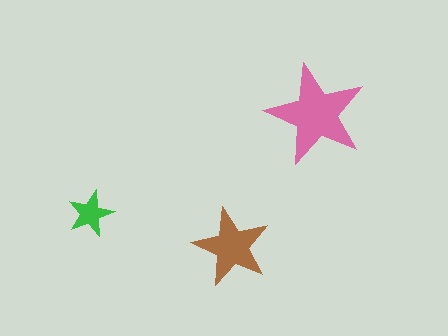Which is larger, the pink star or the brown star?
The pink one.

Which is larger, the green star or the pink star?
The pink one.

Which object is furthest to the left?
The green star is leftmost.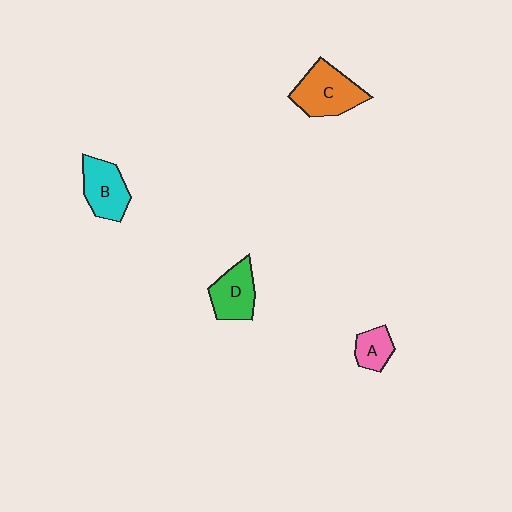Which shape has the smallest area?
Shape A (pink).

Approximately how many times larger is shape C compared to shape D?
Approximately 1.3 times.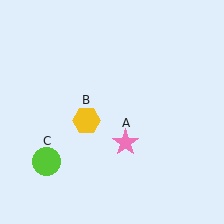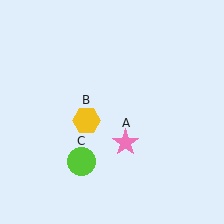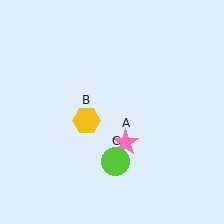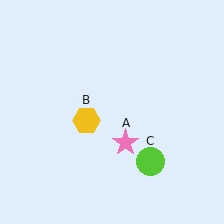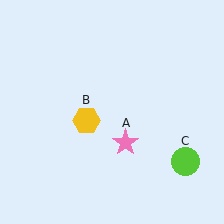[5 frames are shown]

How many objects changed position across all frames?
1 object changed position: lime circle (object C).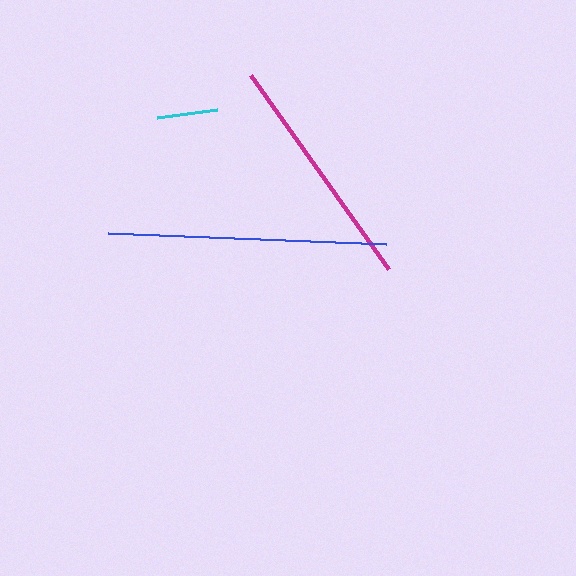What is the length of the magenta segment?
The magenta segment is approximately 237 pixels long.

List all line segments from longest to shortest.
From longest to shortest: blue, magenta, cyan.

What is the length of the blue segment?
The blue segment is approximately 278 pixels long.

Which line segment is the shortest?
The cyan line is the shortest at approximately 61 pixels.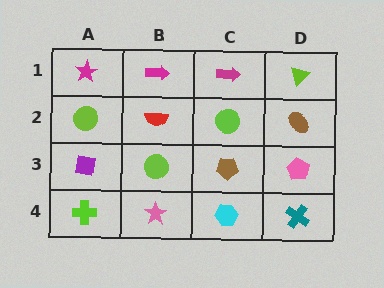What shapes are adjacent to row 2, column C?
A magenta arrow (row 1, column C), a brown pentagon (row 3, column C), a red semicircle (row 2, column B), a brown ellipse (row 2, column D).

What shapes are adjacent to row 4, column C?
A brown pentagon (row 3, column C), a pink star (row 4, column B), a teal cross (row 4, column D).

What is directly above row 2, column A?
A magenta star.